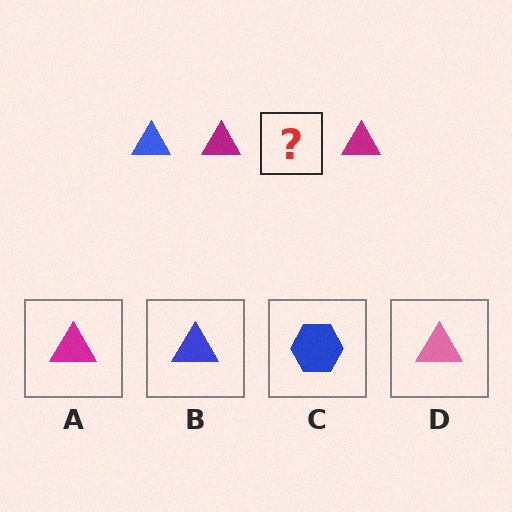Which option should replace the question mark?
Option B.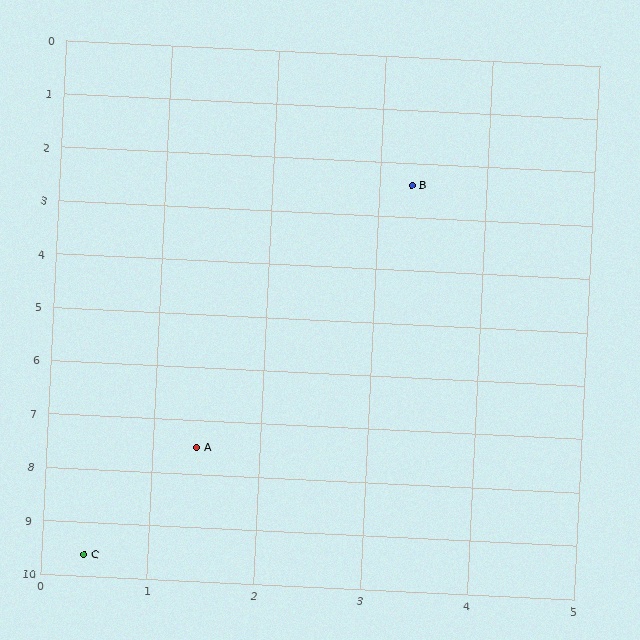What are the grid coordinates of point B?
Point B is at approximately (3.3, 2.4).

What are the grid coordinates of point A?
Point A is at approximately (1.4, 7.5).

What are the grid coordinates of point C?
Point C is at approximately (0.4, 9.6).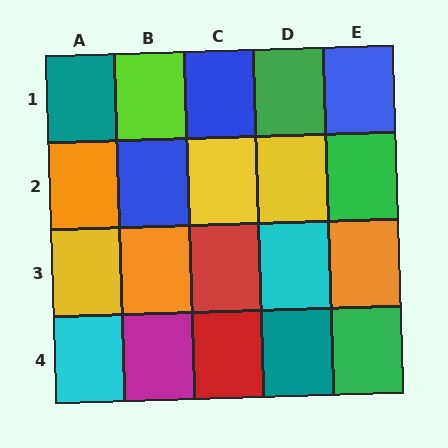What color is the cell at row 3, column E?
Orange.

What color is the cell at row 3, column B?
Orange.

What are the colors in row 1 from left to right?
Teal, lime, blue, green, blue.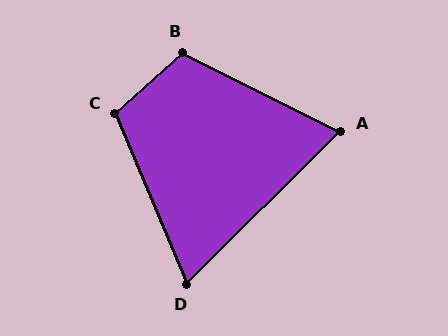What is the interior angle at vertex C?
Approximately 109 degrees (obtuse).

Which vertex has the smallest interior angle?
D, at approximately 68 degrees.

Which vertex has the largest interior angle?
B, at approximately 112 degrees.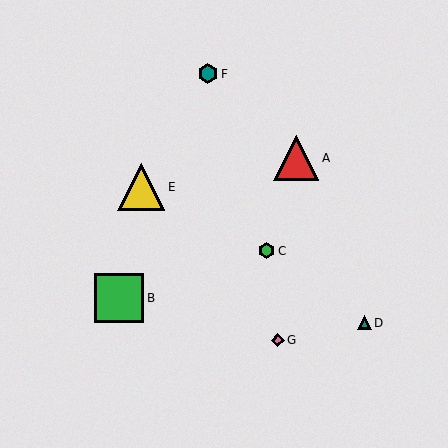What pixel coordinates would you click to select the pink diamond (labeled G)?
Click at (278, 340) to select the pink diamond G.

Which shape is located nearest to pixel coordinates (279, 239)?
The green hexagon (labeled C) at (267, 251) is nearest to that location.